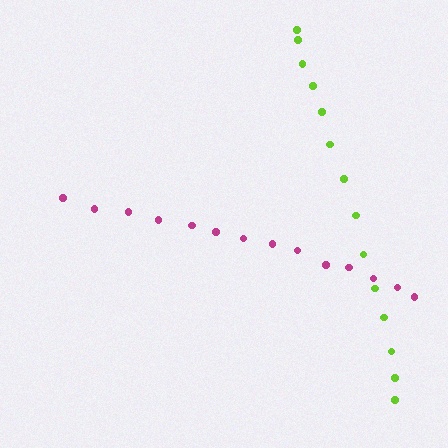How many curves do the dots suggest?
There are 2 distinct paths.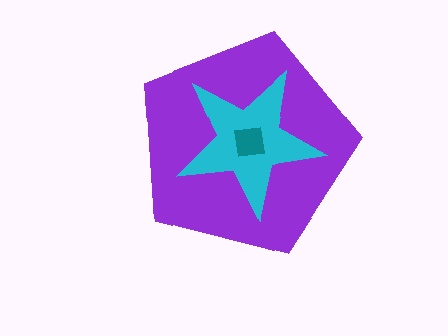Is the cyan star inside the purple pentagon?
Yes.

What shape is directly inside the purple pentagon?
The cyan star.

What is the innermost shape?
The teal square.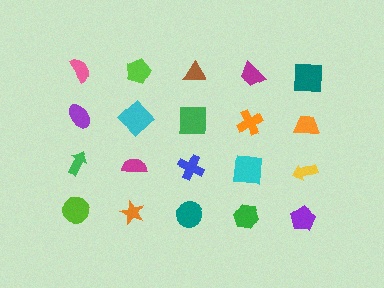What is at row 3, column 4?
A cyan square.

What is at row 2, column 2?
A cyan diamond.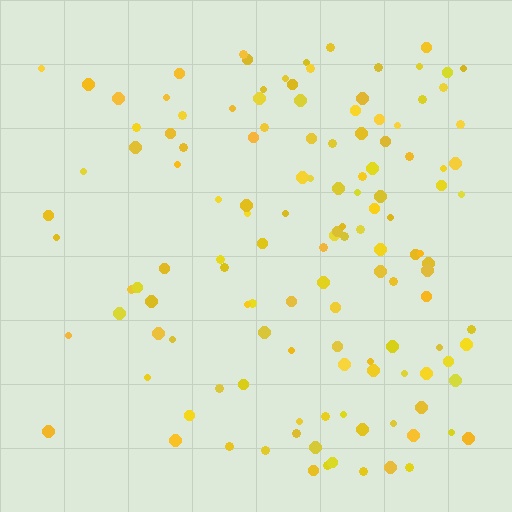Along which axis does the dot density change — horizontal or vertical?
Horizontal.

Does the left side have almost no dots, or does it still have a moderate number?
Still a moderate number, just noticeably fewer than the right.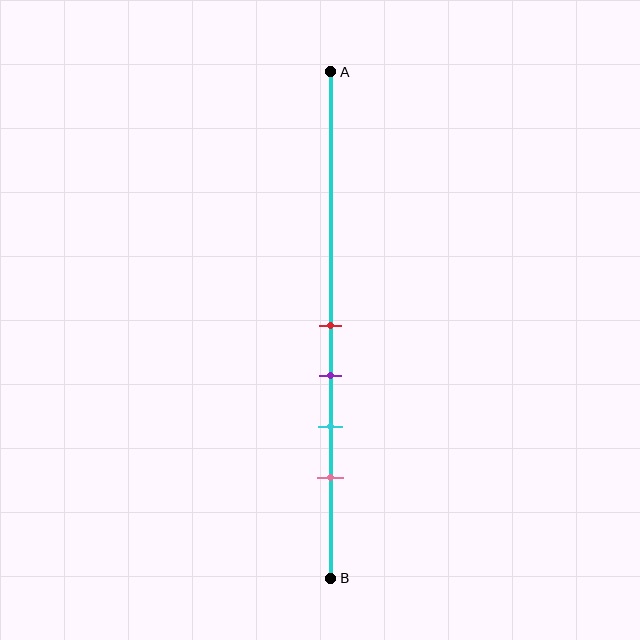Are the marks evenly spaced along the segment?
Yes, the marks are approximately evenly spaced.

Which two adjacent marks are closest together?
The red and purple marks are the closest adjacent pair.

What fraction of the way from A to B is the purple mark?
The purple mark is approximately 60% (0.6) of the way from A to B.